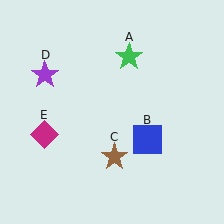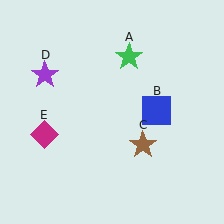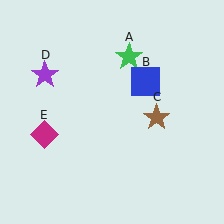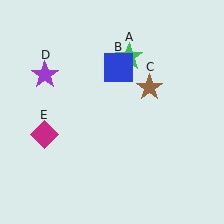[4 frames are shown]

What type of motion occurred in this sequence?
The blue square (object B), brown star (object C) rotated counterclockwise around the center of the scene.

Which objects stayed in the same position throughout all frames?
Green star (object A) and purple star (object D) and magenta diamond (object E) remained stationary.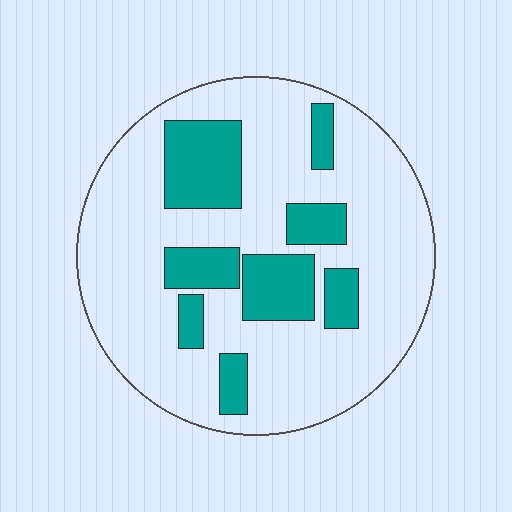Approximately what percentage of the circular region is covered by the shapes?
Approximately 25%.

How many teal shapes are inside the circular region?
8.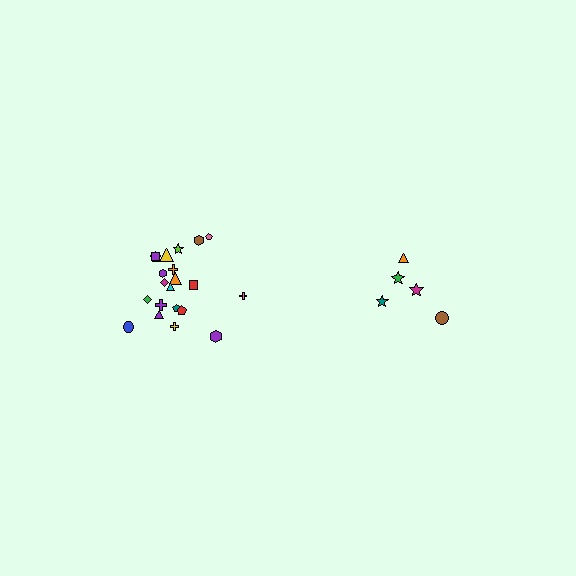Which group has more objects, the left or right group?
The left group.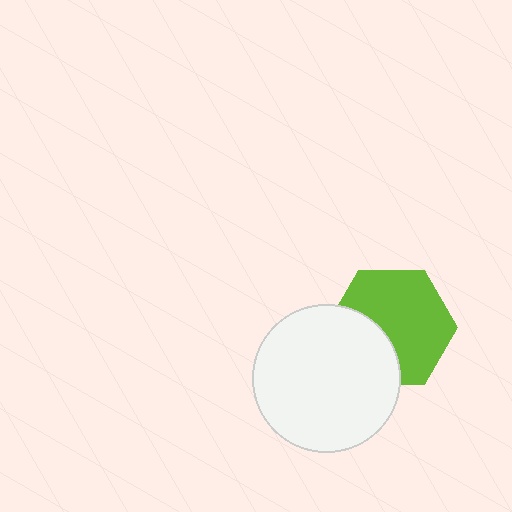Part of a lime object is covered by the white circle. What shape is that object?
It is a hexagon.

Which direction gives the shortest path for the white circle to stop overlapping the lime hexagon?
Moving toward the lower-left gives the shortest separation.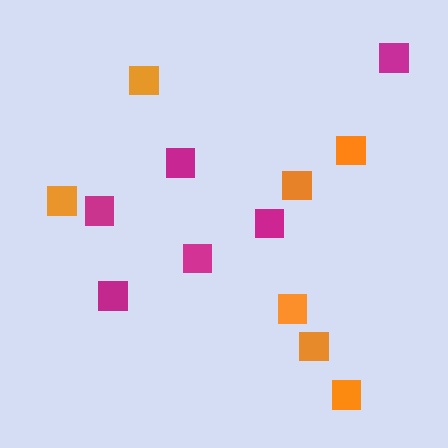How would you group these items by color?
There are 2 groups: one group of orange squares (7) and one group of magenta squares (6).